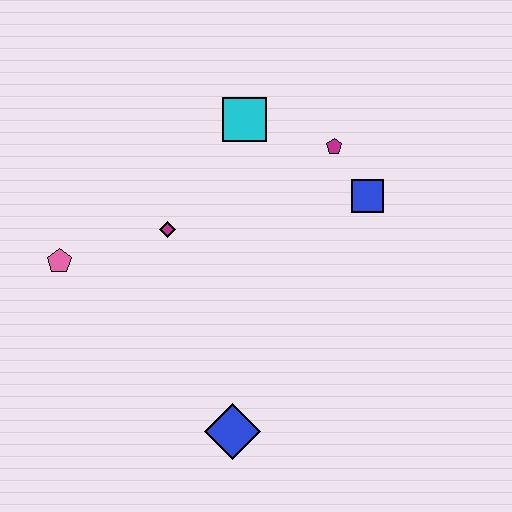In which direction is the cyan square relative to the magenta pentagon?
The cyan square is to the left of the magenta pentagon.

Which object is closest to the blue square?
The magenta pentagon is closest to the blue square.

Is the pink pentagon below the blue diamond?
No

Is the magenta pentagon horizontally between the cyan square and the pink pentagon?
No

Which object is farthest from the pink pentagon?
The blue square is farthest from the pink pentagon.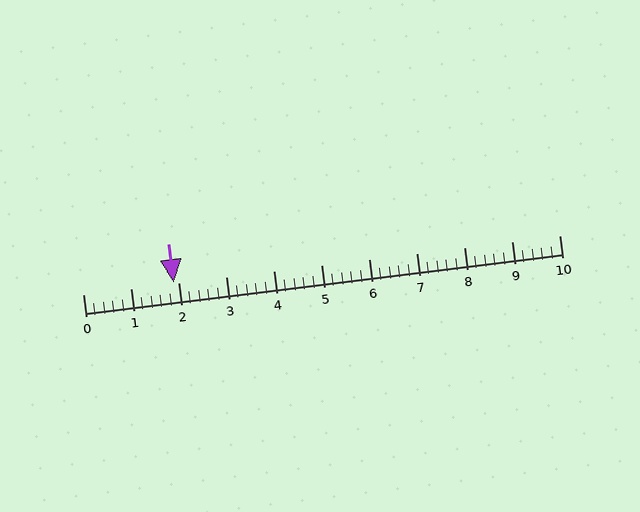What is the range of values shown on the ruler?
The ruler shows values from 0 to 10.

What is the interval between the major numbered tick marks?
The major tick marks are spaced 1 units apart.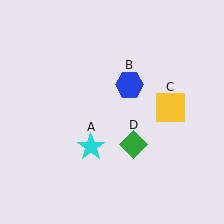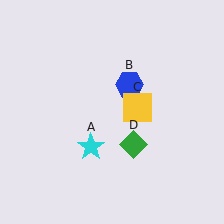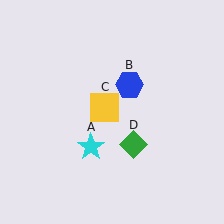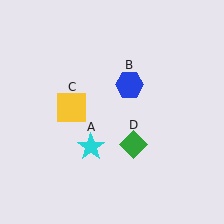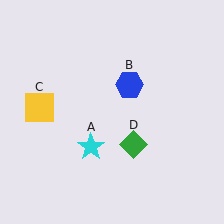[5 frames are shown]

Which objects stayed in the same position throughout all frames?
Cyan star (object A) and blue hexagon (object B) and green diamond (object D) remained stationary.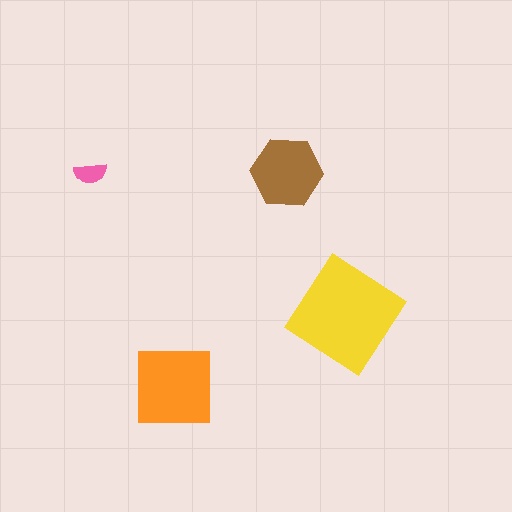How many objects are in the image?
There are 4 objects in the image.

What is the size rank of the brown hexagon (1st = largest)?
3rd.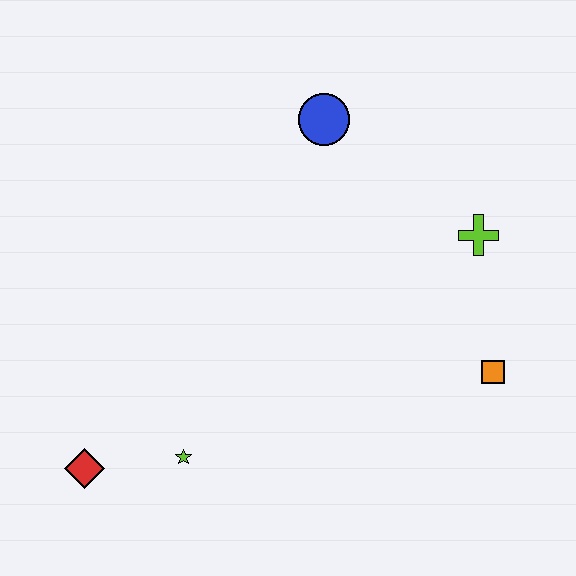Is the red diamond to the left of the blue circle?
Yes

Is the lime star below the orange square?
Yes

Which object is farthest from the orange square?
The red diamond is farthest from the orange square.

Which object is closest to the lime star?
The red diamond is closest to the lime star.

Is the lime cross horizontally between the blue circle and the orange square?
Yes